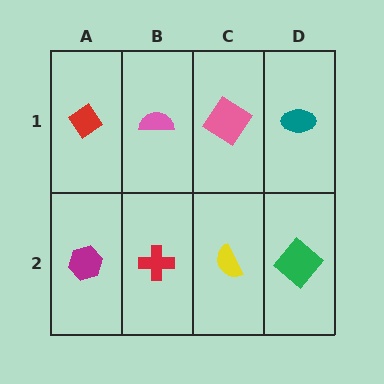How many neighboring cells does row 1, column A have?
2.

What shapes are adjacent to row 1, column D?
A green diamond (row 2, column D), a pink diamond (row 1, column C).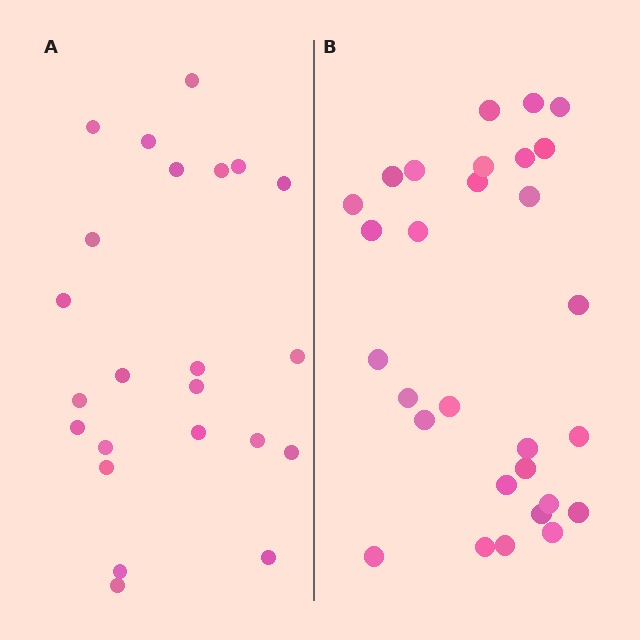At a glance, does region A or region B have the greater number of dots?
Region B (the right region) has more dots.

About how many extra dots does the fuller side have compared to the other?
Region B has about 6 more dots than region A.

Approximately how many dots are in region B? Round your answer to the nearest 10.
About 30 dots. (The exact count is 29, which rounds to 30.)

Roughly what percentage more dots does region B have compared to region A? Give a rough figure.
About 25% more.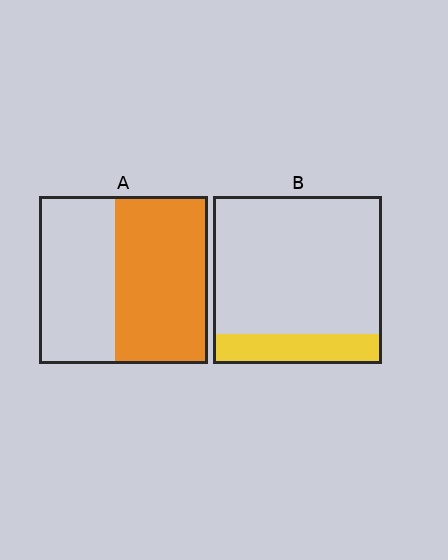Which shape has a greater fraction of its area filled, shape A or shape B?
Shape A.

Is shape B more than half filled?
No.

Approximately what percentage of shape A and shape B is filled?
A is approximately 55% and B is approximately 20%.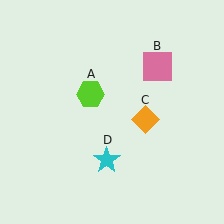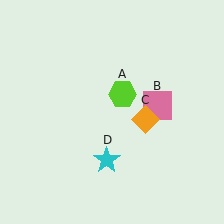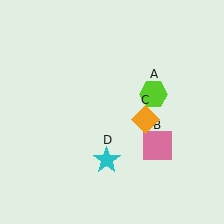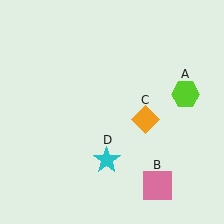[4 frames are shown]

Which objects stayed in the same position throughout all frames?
Orange diamond (object C) and cyan star (object D) remained stationary.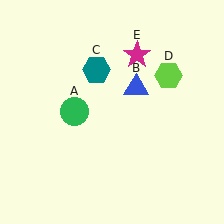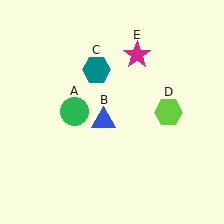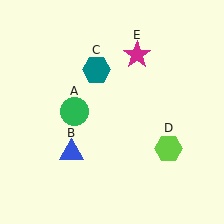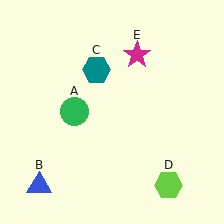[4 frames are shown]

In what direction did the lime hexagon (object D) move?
The lime hexagon (object D) moved down.